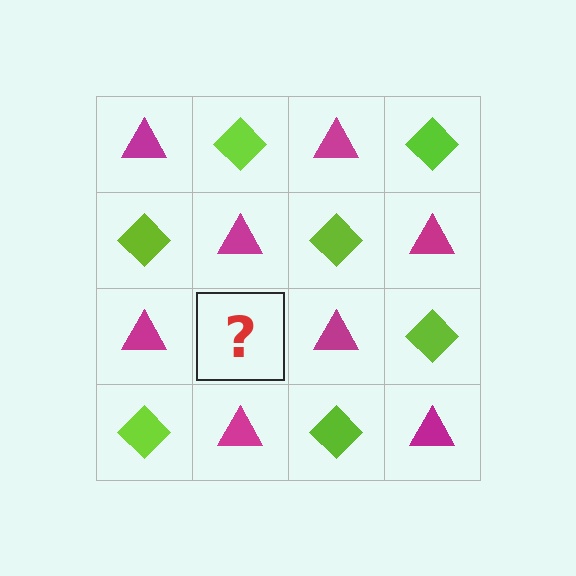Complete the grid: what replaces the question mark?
The question mark should be replaced with a lime diamond.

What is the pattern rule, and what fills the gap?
The rule is that it alternates magenta triangle and lime diamond in a checkerboard pattern. The gap should be filled with a lime diamond.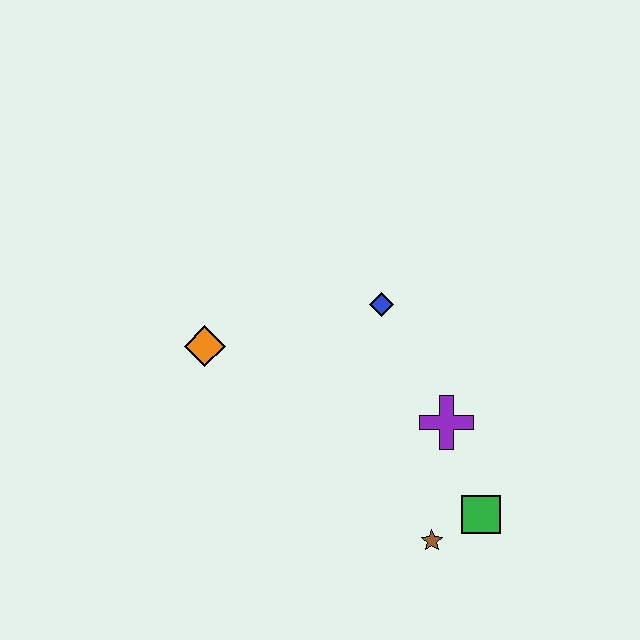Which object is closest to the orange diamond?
The blue diamond is closest to the orange diamond.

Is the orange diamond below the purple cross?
No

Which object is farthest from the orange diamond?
The green square is farthest from the orange diamond.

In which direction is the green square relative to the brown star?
The green square is to the right of the brown star.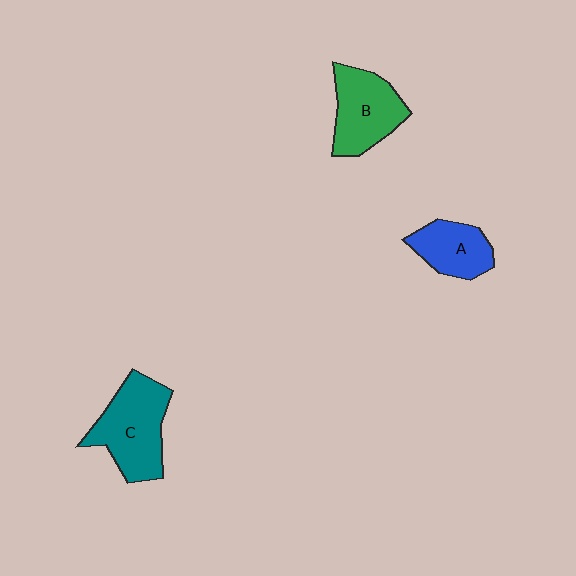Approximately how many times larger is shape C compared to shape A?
Approximately 1.6 times.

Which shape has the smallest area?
Shape A (blue).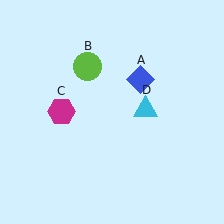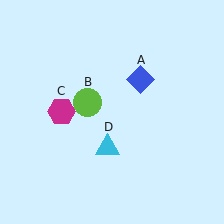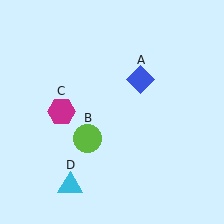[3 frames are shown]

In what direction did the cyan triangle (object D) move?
The cyan triangle (object D) moved down and to the left.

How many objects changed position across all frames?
2 objects changed position: lime circle (object B), cyan triangle (object D).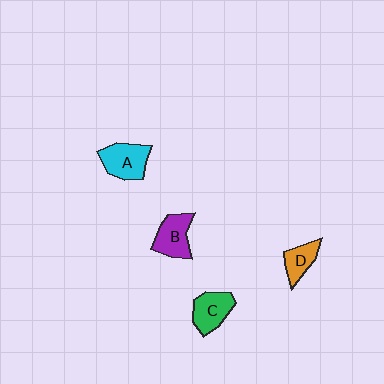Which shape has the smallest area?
Shape D (orange).